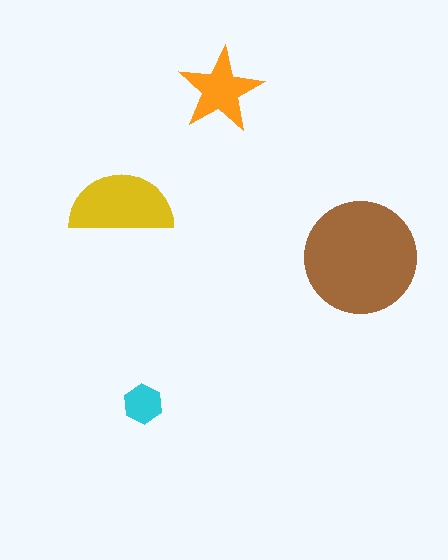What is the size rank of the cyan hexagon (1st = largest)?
4th.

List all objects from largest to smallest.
The brown circle, the yellow semicircle, the orange star, the cyan hexagon.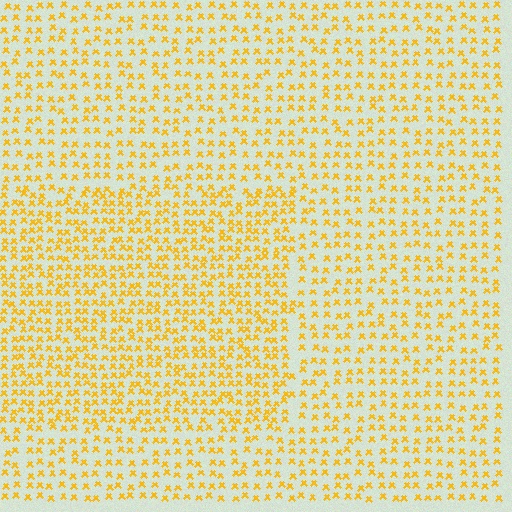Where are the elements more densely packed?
The elements are more densely packed inside the rectangle boundary.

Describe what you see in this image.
The image contains small yellow elements arranged at two different densities. A rectangle-shaped region is visible where the elements are more densely packed than the surrounding area.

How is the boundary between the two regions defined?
The boundary is defined by a change in element density (approximately 1.6x ratio). All elements are the same color, size, and shape.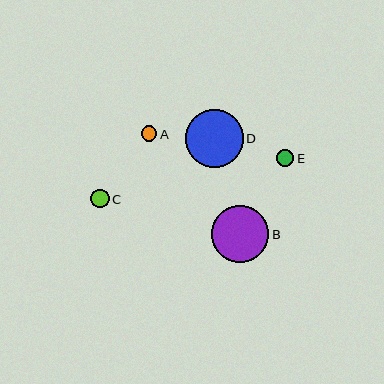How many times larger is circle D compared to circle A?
Circle D is approximately 3.6 times the size of circle A.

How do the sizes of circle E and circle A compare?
Circle E and circle A are approximately the same size.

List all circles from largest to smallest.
From largest to smallest: D, B, C, E, A.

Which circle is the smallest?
Circle A is the smallest with a size of approximately 16 pixels.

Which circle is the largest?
Circle D is the largest with a size of approximately 58 pixels.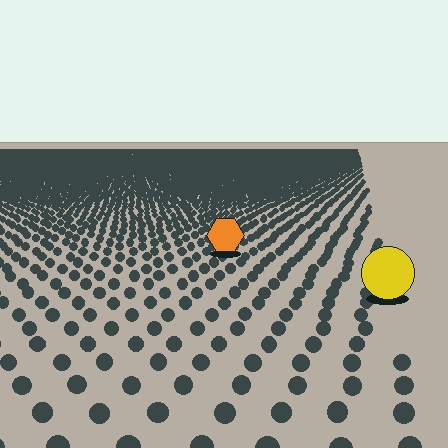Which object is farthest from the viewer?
The orange hexagon is farthest from the viewer. It appears smaller and the ground texture around it is denser.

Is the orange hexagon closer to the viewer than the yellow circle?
No. The yellow circle is closer — you can tell from the texture gradient: the ground texture is coarser near it.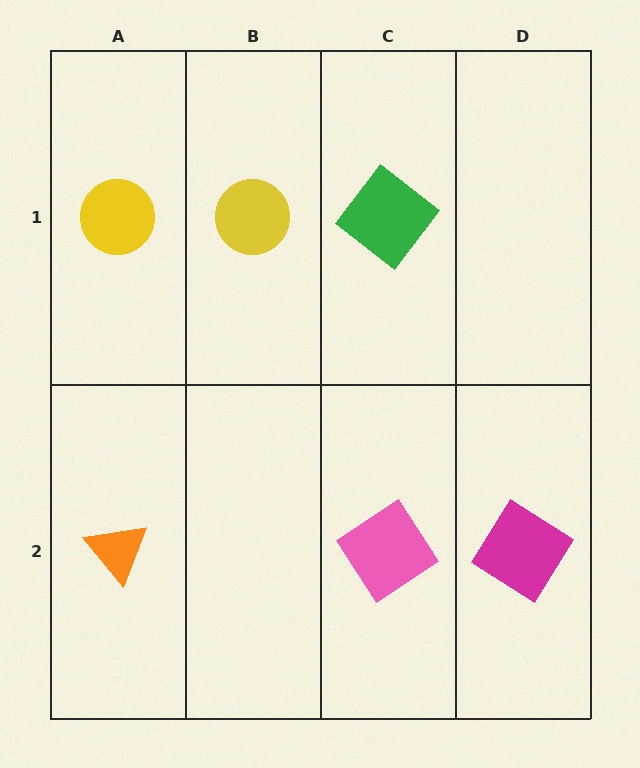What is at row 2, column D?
A magenta diamond.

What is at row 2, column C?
A pink diamond.